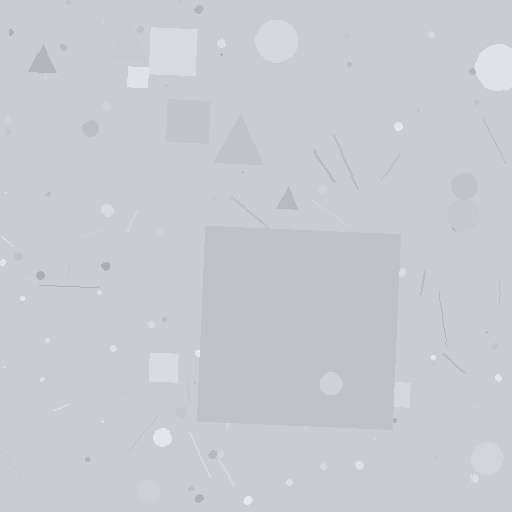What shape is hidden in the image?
A square is hidden in the image.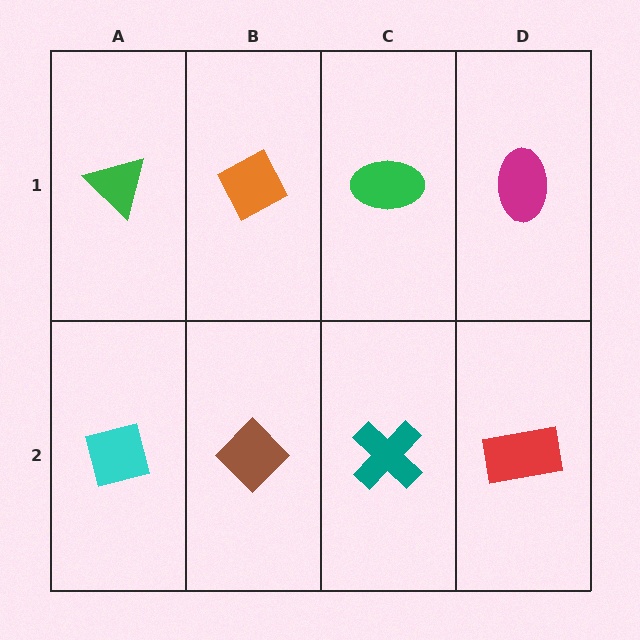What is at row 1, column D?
A magenta ellipse.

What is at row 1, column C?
A green ellipse.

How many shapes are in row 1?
4 shapes.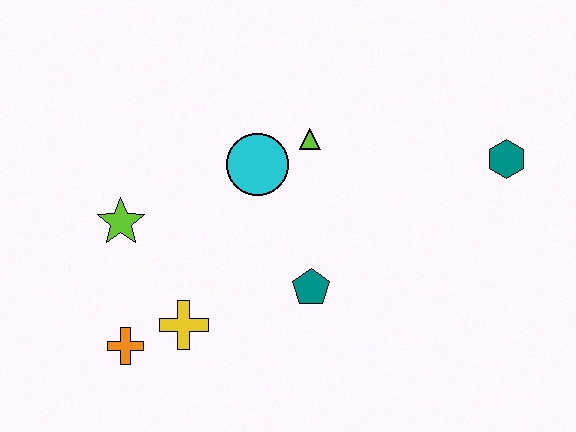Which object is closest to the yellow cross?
The orange cross is closest to the yellow cross.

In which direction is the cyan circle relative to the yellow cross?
The cyan circle is above the yellow cross.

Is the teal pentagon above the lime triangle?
No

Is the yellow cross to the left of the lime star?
No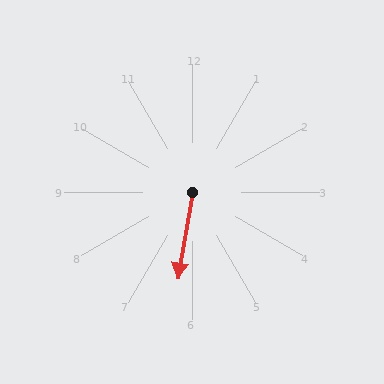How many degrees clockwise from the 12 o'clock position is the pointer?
Approximately 190 degrees.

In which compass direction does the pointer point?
South.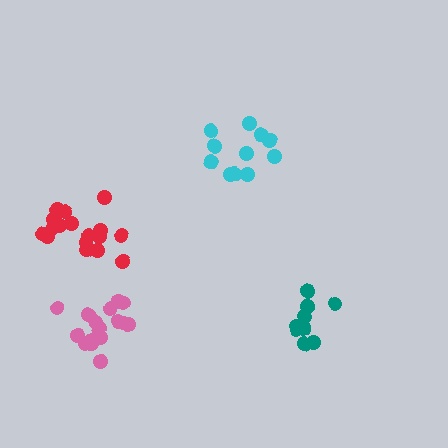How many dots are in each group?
Group 1: 12 dots, Group 2: 17 dots, Group 3: 11 dots, Group 4: 17 dots (57 total).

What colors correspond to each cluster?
The clusters are colored: teal, red, cyan, pink.